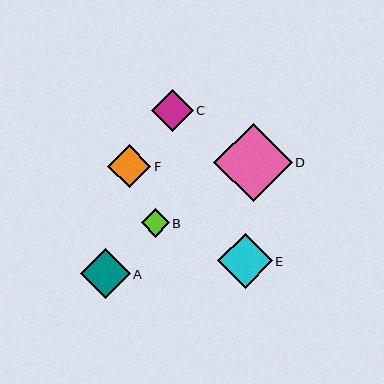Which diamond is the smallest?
Diamond B is the smallest with a size of approximately 28 pixels.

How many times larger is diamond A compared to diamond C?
Diamond A is approximately 1.2 times the size of diamond C.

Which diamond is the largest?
Diamond D is the largest with a size of approximately 78 pixels.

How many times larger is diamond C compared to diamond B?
Diamond C is approximately 1.5 times the size of diamond B.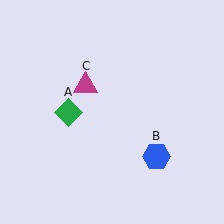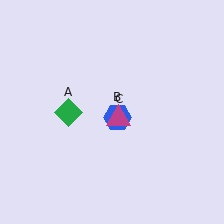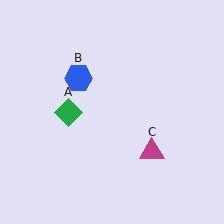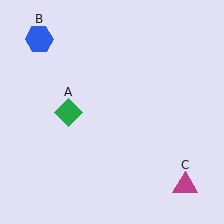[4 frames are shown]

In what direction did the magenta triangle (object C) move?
The magenta triangle (object C) moved down and to the right.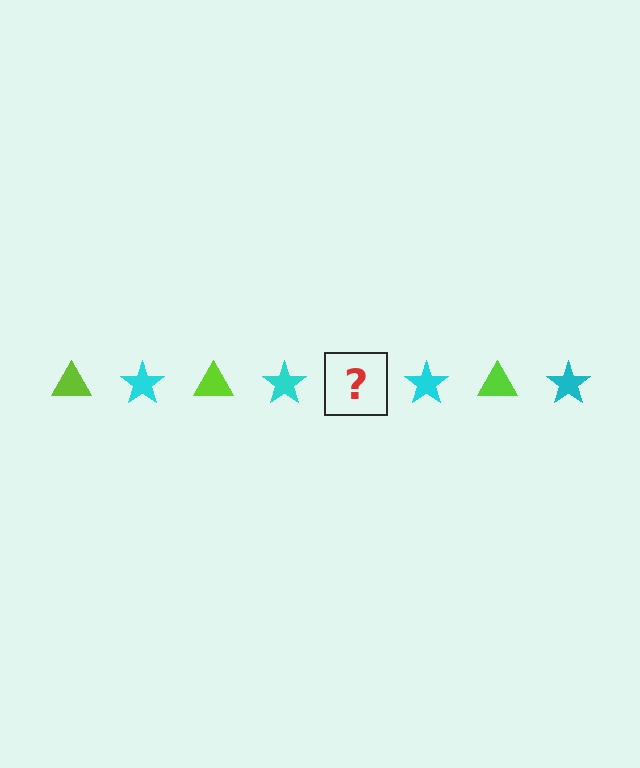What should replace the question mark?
The question mark should be replaced with a lime triangle.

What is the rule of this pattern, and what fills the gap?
The rule is that the pattern alternates between lime triangle and cyan star. The gap should be filled with a lime triangle.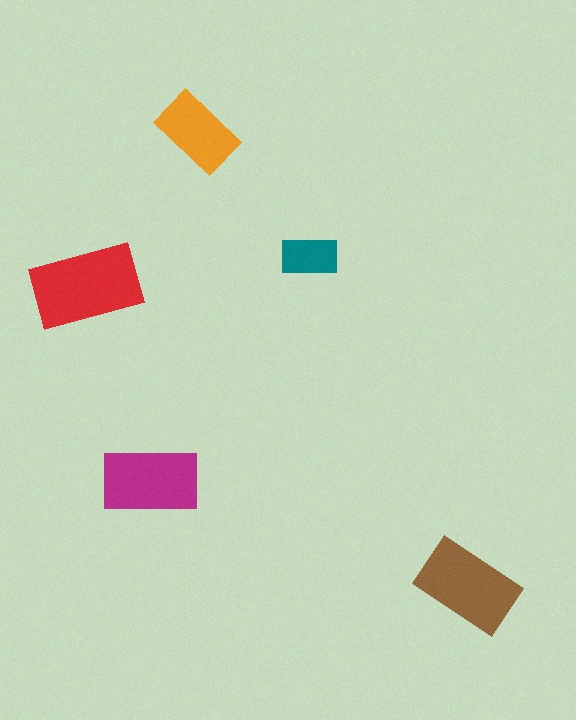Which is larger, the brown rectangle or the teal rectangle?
The brown one.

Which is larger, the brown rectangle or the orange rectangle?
The brown one.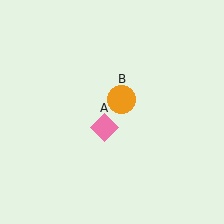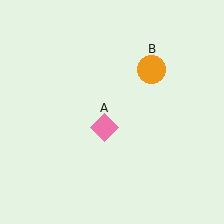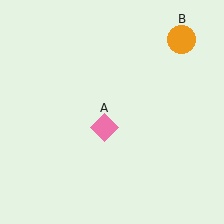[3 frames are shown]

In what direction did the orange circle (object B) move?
The orange circle (object B) moved up and to the right.